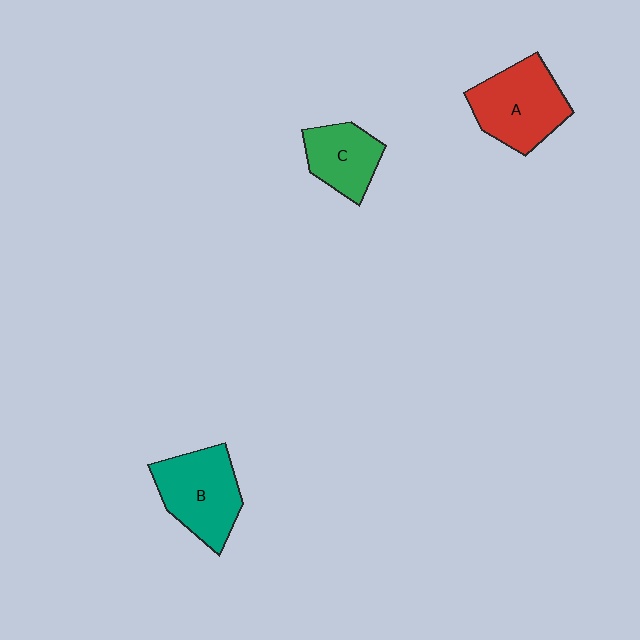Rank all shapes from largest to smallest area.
From largest to smallest: A (red), B (teal), C (green).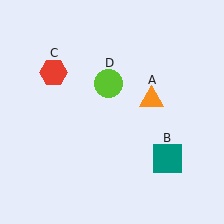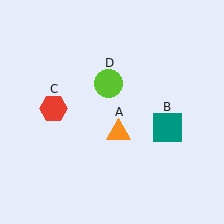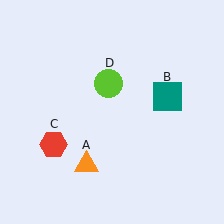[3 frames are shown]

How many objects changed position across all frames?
3 objects changed position: orange triangle (object A), teal square (object B), red hexagon (object C).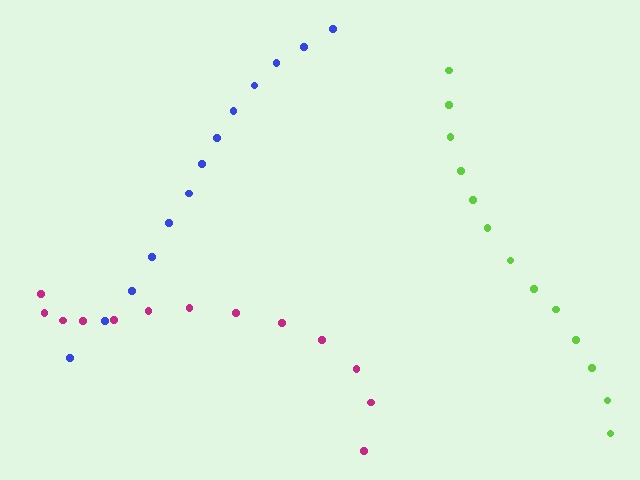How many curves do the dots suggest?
There are 3 distinct paths.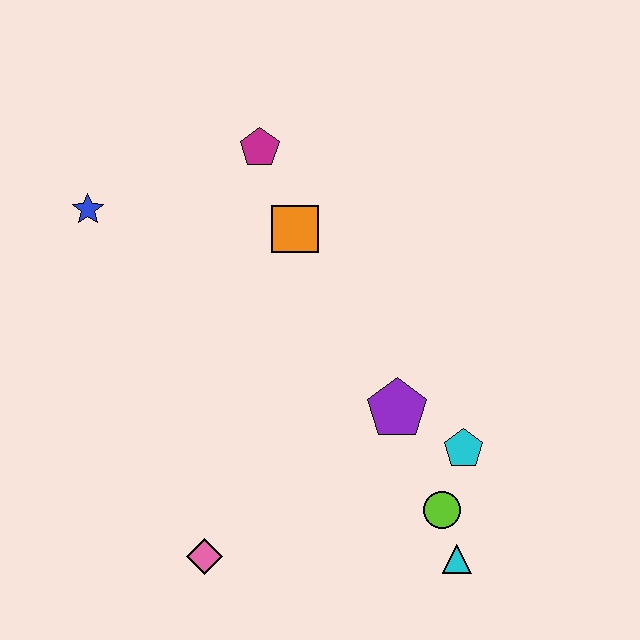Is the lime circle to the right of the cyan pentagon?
No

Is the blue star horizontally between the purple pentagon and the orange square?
No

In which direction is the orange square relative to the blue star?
The orange square is to the right of the blue star.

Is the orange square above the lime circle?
Yes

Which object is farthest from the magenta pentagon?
The cyan triangle is farthest from the magenta pentagon.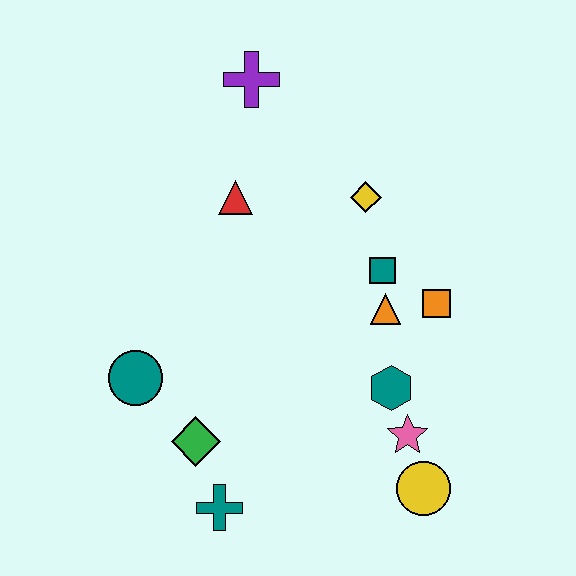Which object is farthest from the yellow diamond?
The teal cross is farthest from the yellow diamond.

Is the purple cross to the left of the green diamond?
No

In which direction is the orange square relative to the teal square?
The orange square is to the right of the teal square.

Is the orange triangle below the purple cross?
Yes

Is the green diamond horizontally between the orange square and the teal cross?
No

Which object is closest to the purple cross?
The red triangle is closest to the purple cross.